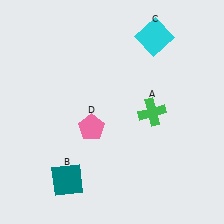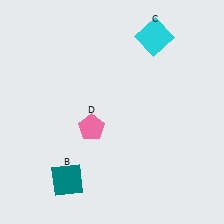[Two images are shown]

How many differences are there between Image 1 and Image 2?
There is 1 difference between the two images.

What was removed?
The green cross (A) was removed in Image 2.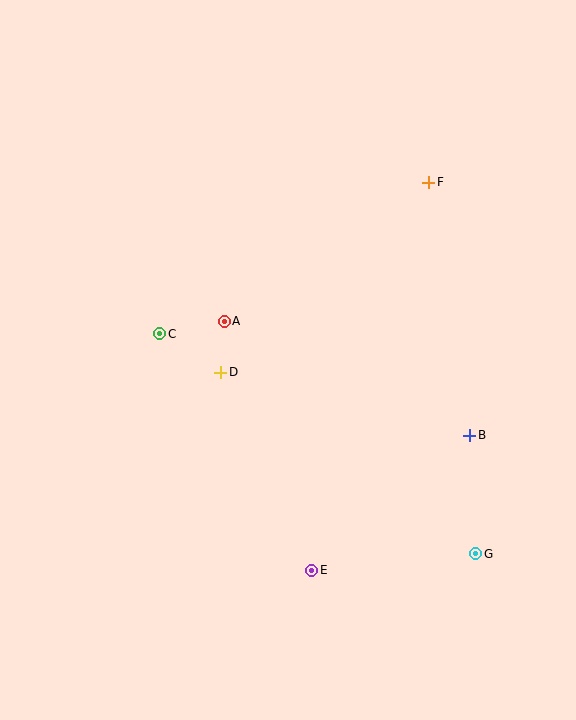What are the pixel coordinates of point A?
Point A is at (224, 321).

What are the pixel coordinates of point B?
Point B is at (470, 435).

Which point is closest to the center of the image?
Point D at (221, 372) is closest to the center.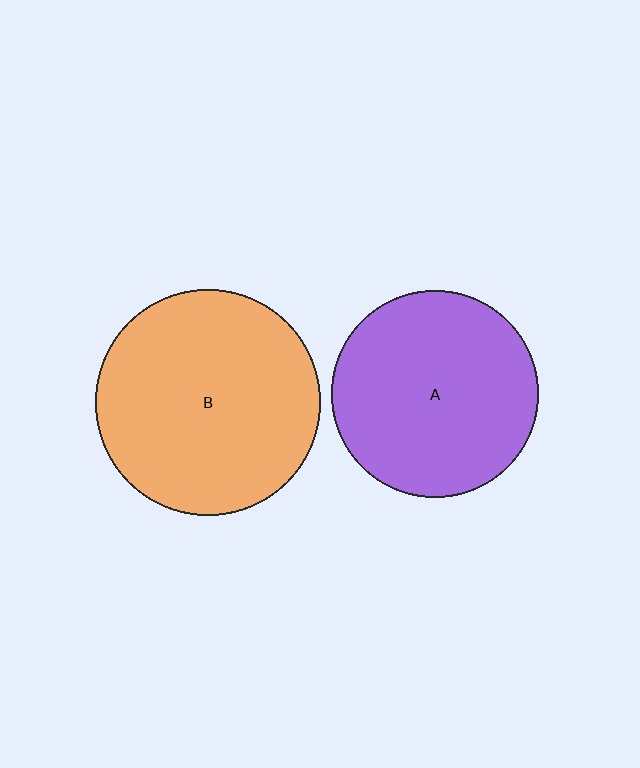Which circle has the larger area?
Circle B (orange).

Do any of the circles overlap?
No, none of the circles overlap.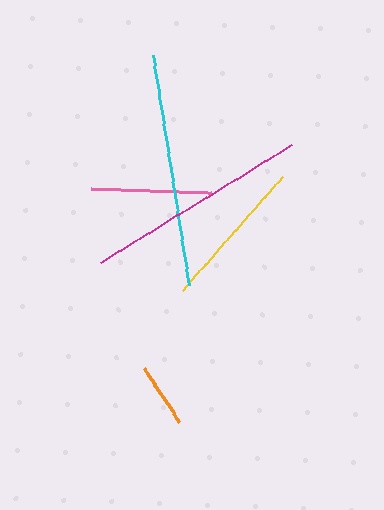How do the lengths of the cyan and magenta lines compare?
The cyan and magenta lines are approximately the same length.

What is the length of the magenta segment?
The magenta segment is approximately 225 pixels long.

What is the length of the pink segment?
The pink segment is approximately 120 pixels long.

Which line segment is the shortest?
The orange line is the shortest at approximately 64 pixels.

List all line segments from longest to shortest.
From longest to shortest: cyan, magenta, yellow, pink, orange.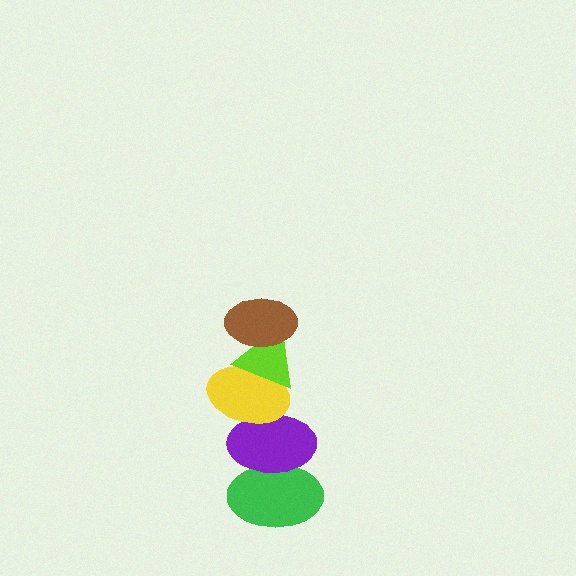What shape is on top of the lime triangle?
The brown ellipse is on top of the lime triangle.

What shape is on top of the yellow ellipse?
The lime triangle is on top of the yellow ellipse.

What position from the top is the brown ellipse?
The brown ellipse is 1st from the top.